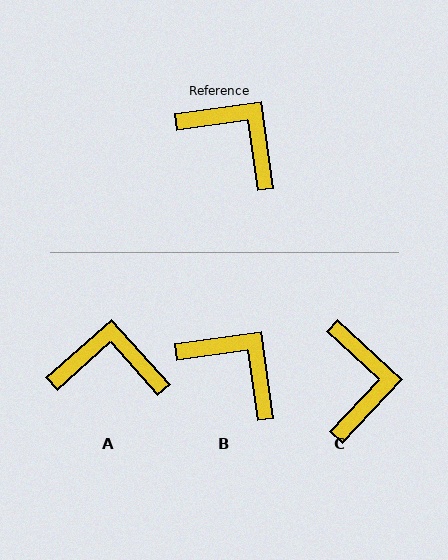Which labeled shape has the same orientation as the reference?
B.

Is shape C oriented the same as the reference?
No, it is off by about 51 degrees.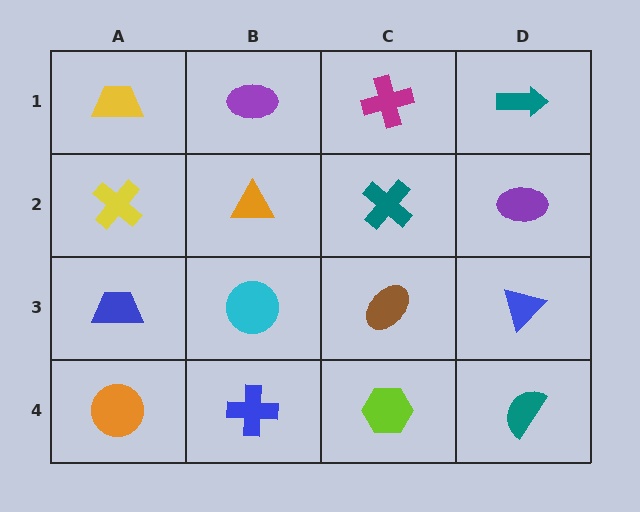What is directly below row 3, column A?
An orange circle.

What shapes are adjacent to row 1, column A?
A yellow cross (row 2, column A), a purple ellipse (row 1, column B).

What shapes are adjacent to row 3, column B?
An orange triangle (row 2, column B), a blue cross (row 4, column B), a blue trapezoid (row 3, column A), a brown ellipse (row 3, column C).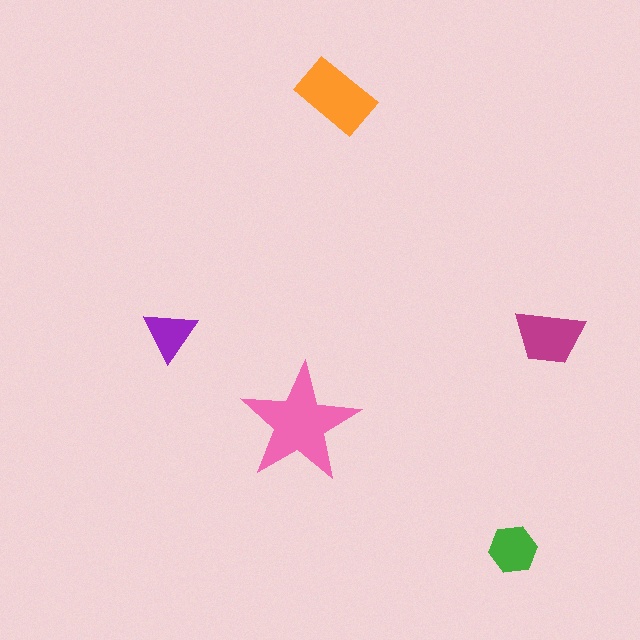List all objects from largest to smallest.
The pink star, the orange rectangle, the magenta trapezoid, the green hexagon, the purple triangle.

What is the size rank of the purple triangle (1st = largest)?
5th.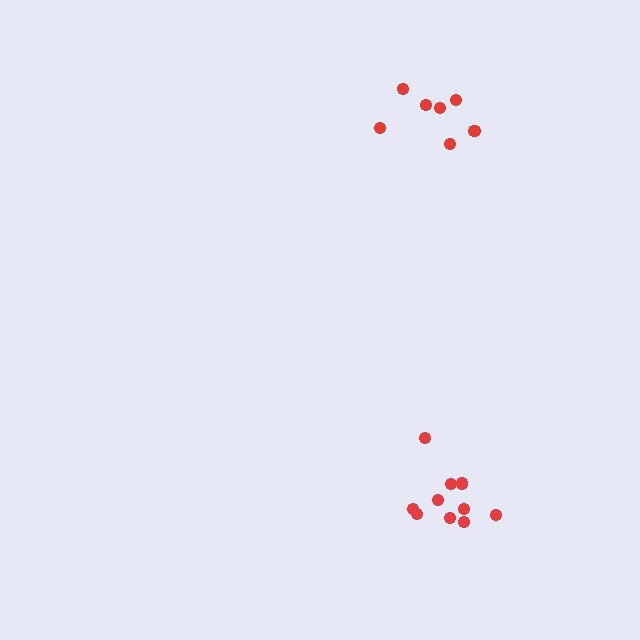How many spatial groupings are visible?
There are 2 spatial groupings.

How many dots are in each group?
Group 1: 7 dots, Group 2: 10 dots (17 total).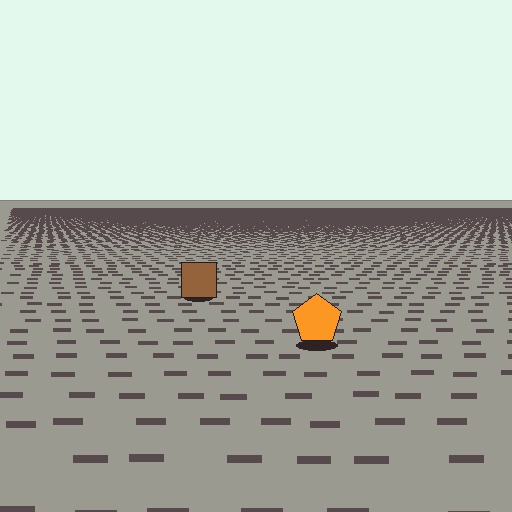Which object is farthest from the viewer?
The brown square is farthest from the viewer. It appears smaller and the ground texture around it is denser.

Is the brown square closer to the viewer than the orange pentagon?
No. The orange pentagon is closer — you can tell from the texture gradient: the ground texture is coarser near it.